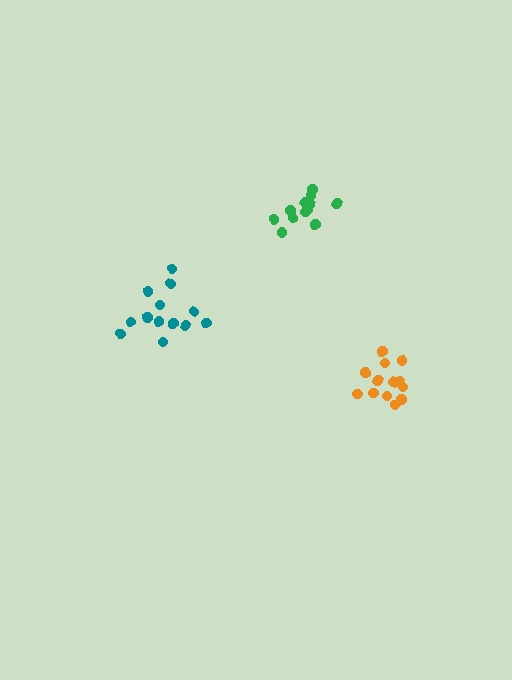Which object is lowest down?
The orange cluster is bottommost.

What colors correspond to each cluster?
The clusters are colored: teal, orange, green.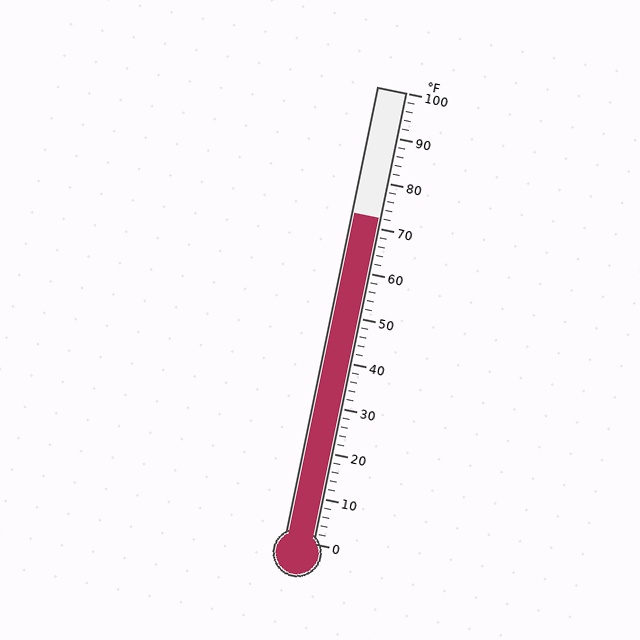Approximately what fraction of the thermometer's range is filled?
The thermometer is filled to approximately 70% of its range.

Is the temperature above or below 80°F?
The temperature is below 80°F.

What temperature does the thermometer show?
The thermometer shows approximately 72°F.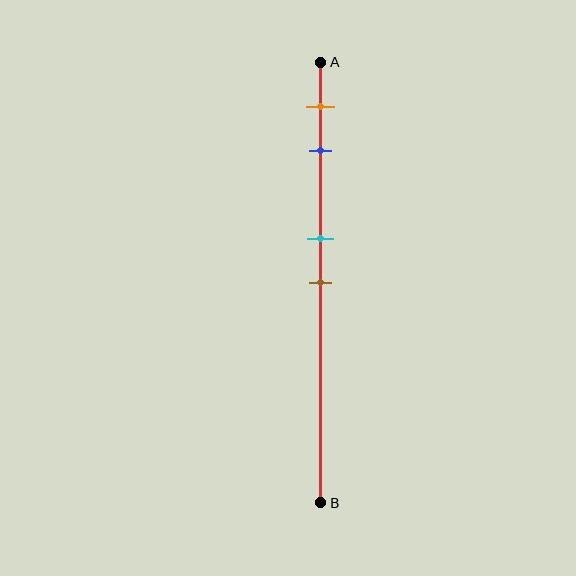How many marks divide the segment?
There are 4 marks dividing the segment.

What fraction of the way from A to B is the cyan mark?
The cyan mark is approximately 40% (0.4) of the way from A to B.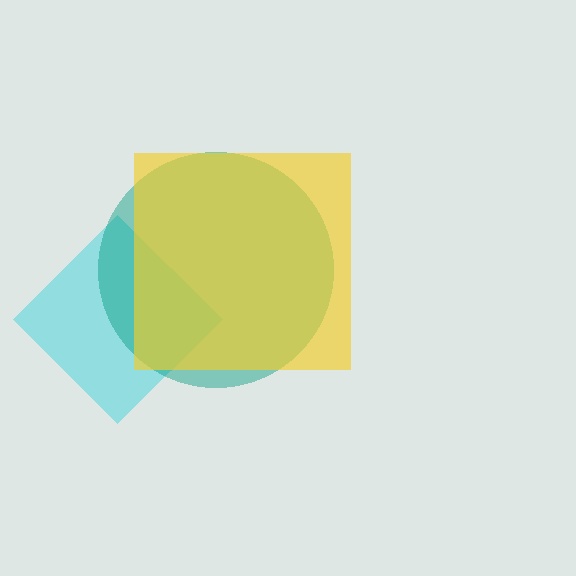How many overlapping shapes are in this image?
There are 3 overlapping shapes in the image.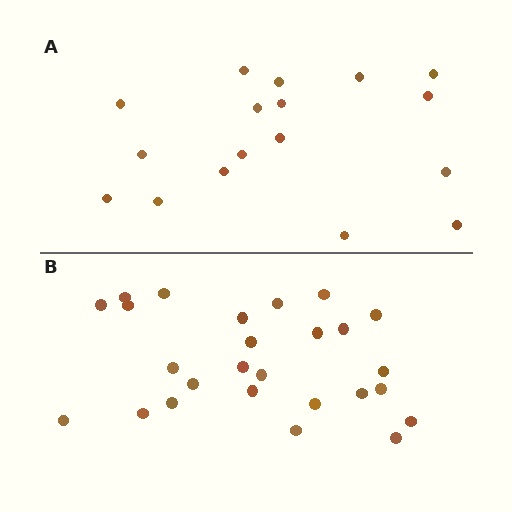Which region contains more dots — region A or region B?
Region B (the bottom region) has more dots.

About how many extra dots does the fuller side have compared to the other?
Region B has roughly 8 or so more dots than region A.